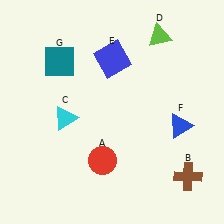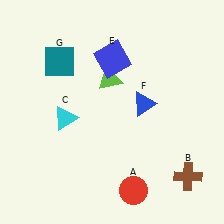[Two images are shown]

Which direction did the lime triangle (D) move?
The lime triangle (D) moved left.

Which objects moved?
The objects that moved are: the red circle (A), the lime triangle (D), the blue triangle (F).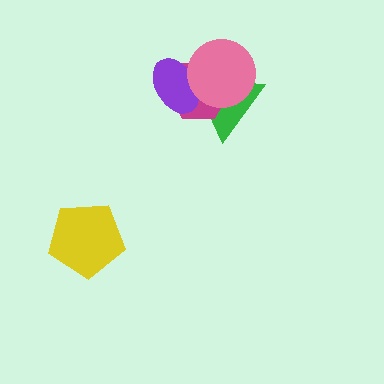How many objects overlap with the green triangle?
3 objects overlap with the green triangle.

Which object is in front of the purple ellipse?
The pink circle is in front of the purple ellipse.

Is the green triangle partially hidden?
Yes, it is partially covered by another shape.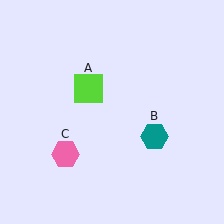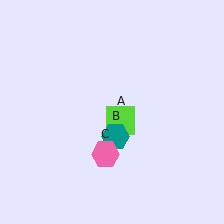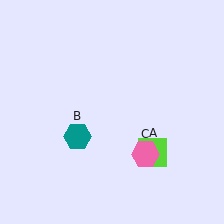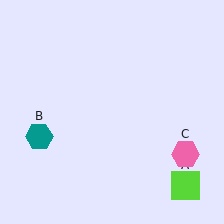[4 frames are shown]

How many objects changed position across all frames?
3 objects changed position: lime square (object A), teal hexagon (object B), pink hexagon (object C).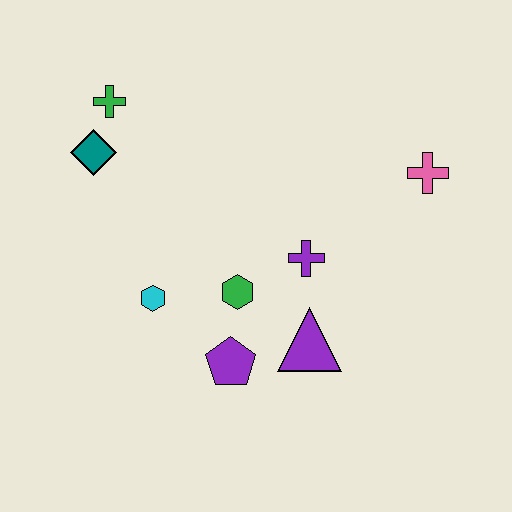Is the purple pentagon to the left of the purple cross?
Yes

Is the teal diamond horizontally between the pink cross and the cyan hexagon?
No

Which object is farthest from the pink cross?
The teal diamond is farthest from the pink cross.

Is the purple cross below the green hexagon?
No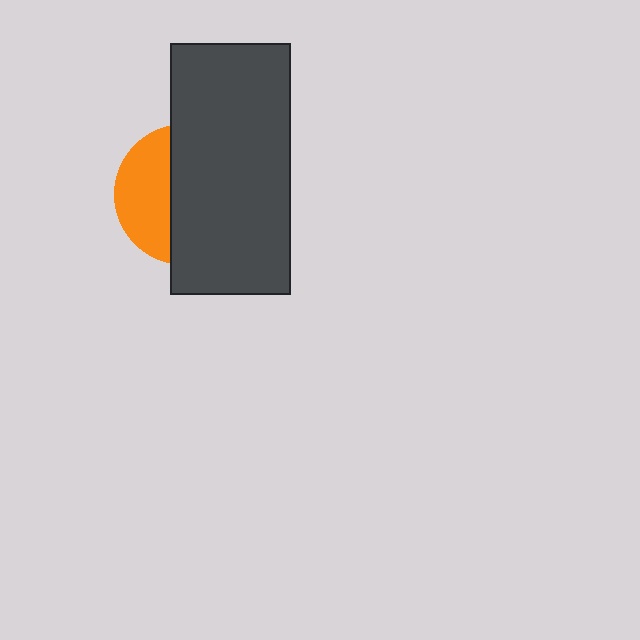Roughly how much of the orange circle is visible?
A small part of it is visible (roughly 37%).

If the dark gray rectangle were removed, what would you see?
You would see the complete orange circle.